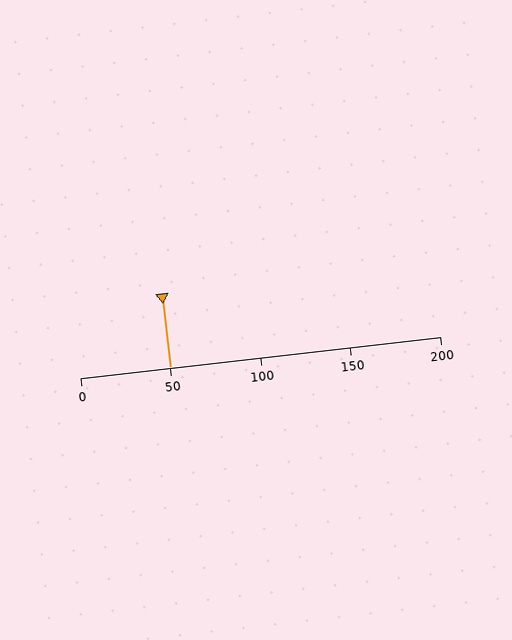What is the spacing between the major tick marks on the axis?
The major ticks are spaced 50 apart.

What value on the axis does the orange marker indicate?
The marker indicates approximately 50.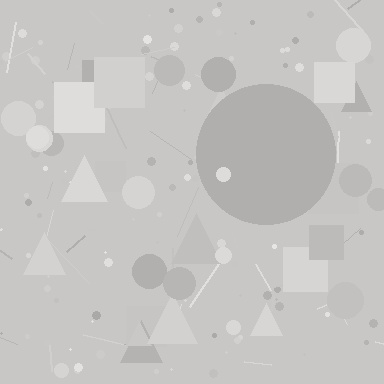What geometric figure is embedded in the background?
A circle is embedded in the background.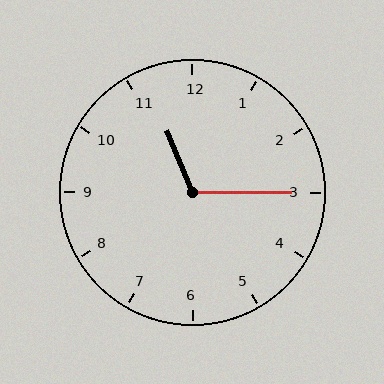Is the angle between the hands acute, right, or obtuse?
It is obtuse.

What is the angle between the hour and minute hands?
Approximately 112 degrees.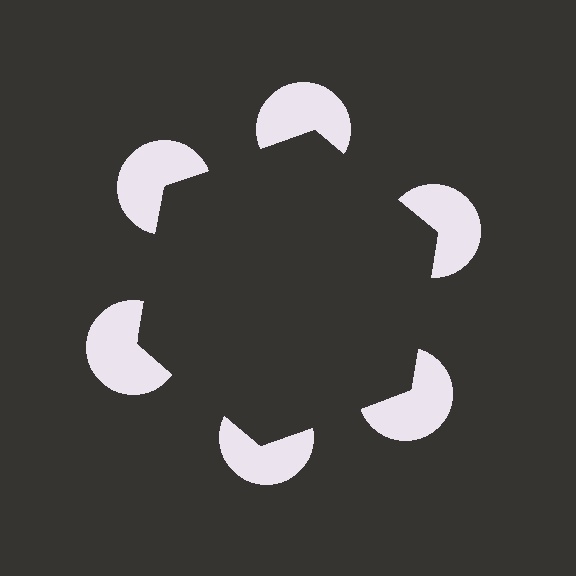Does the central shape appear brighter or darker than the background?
It typically appears slightly darker than the background, even though no actual brightness change is drawn.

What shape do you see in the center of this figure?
An illusory hexagon — its edges are inferred from the aligned wedge cuts in the pac-man discs, not physically drawn.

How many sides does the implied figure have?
6 sides.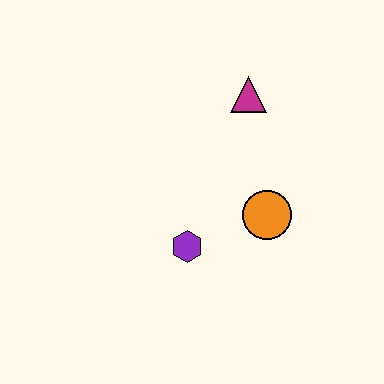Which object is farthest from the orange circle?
The magenta triangle is farthest from the orange circle.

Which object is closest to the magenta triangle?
The orange circle is closest to the magenta triangle.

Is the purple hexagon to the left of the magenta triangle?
Yes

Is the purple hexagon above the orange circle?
No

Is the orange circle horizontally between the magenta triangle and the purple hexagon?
No